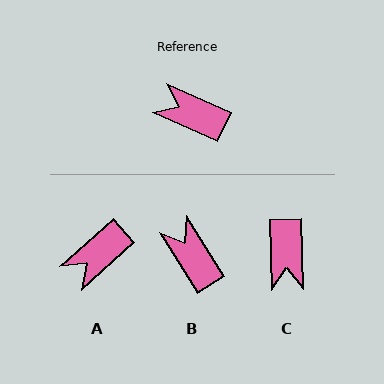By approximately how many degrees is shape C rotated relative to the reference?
Approximately 116 degrees counter-clockwise.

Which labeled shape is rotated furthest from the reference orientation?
C, about 116 degrees away.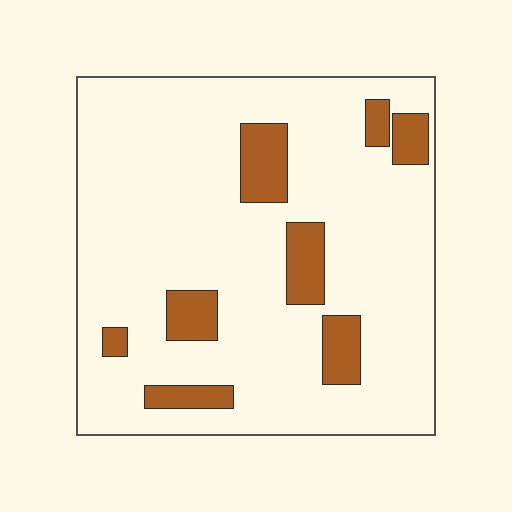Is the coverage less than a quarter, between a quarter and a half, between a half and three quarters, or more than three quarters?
Less than a quarter.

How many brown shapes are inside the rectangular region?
8.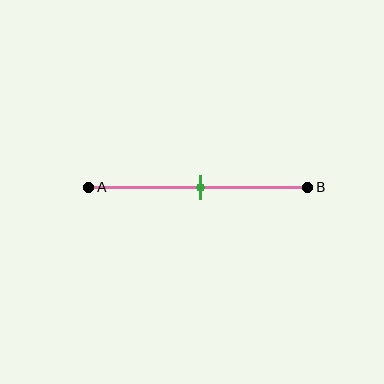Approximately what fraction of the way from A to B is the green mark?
The green mark is approximately 50% of the way from A to B.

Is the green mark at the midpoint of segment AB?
Yes, the mark is approximately at the midpoint.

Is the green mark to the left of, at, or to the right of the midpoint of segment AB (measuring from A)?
The green mark is approximately at the midpoint of segment AB.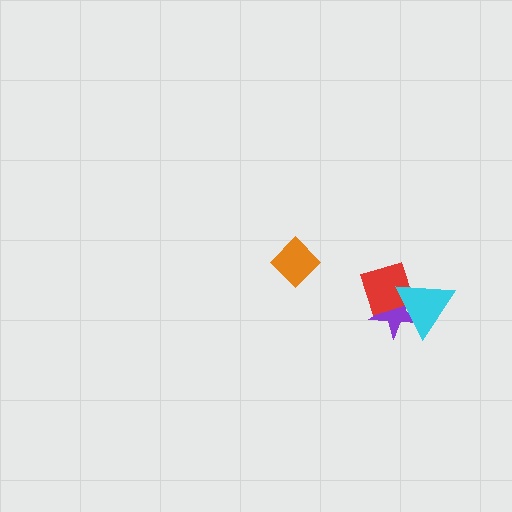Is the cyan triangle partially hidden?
No, no other shape covers it.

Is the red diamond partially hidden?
Yes, it is partially covered by another shape.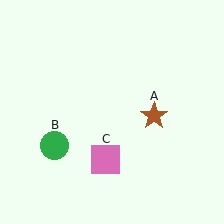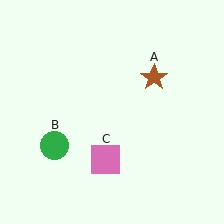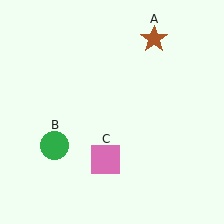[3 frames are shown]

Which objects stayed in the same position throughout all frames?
Green circle (object B) and pink square (object C) remained stationary.